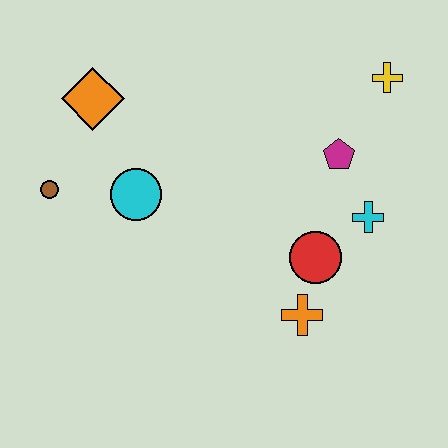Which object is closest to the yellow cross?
The magenta pentagon is closest to the yellow cross.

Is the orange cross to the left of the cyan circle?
No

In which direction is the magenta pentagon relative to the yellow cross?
The magenta pentagon is below the yellow cross.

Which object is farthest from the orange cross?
The orange diamond is farthest from the orange cross.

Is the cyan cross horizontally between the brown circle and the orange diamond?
No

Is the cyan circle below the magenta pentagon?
Yes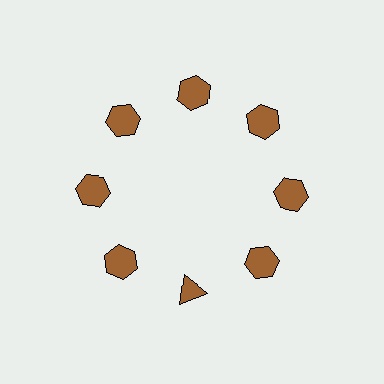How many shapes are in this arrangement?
There are 8 shapes arranged in a ring pattern.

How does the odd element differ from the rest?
It has a different shape: triangle instead of hexagon.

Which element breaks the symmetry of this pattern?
The brown triangle at roughly the 6 o'clock position breaks the symmetry. All other shapes are brown hexagons.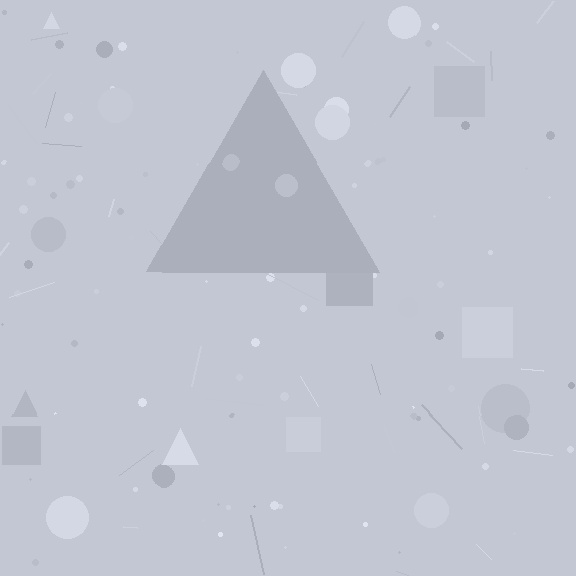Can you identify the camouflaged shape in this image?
The camouflaged shape is a triangle.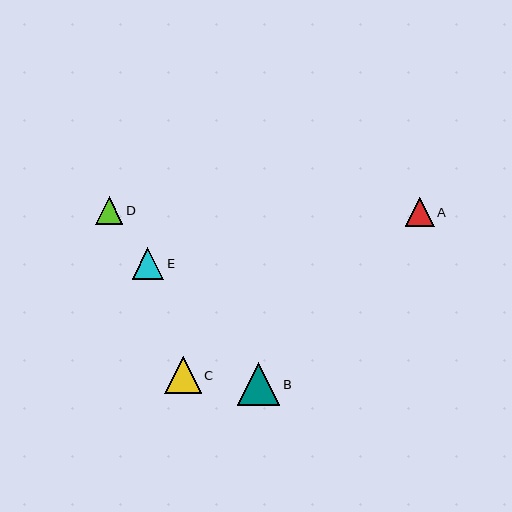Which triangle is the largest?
Triangle B is the largest with a size of approximately 43 pixels.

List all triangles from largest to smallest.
From largest to smallest: B, C, E, A, D.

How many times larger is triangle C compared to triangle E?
Triangle C is approximately 1.1 times the size of triangle E.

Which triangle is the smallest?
Triangle D is the smallest with a size of approximately 27 pixels.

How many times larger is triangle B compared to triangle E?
Triangle B is approximately 1.3 times the size of triangle E.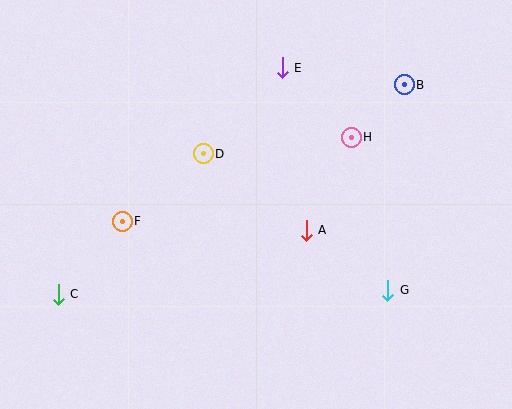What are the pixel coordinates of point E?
Point E is at (282, 68).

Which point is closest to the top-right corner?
Point B is closest to the top-right corner.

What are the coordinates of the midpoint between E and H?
The midpoint between E and H is at (317, 103).